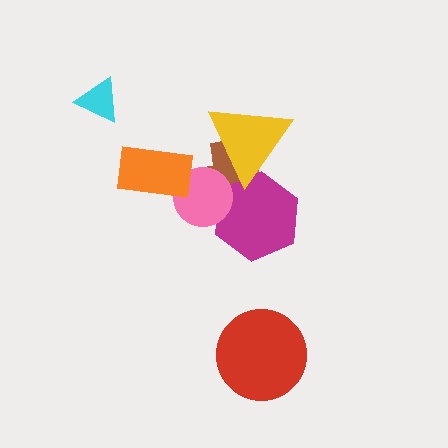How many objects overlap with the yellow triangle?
2 objects overlap with the yellow triangle.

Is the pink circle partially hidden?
Yes, it is partially covered by another shape.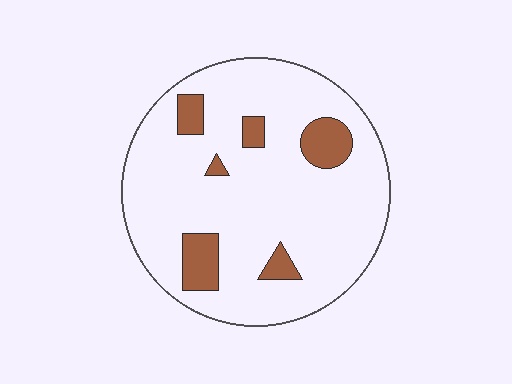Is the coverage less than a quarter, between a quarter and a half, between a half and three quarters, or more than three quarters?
Less than a quarter.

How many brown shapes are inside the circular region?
6.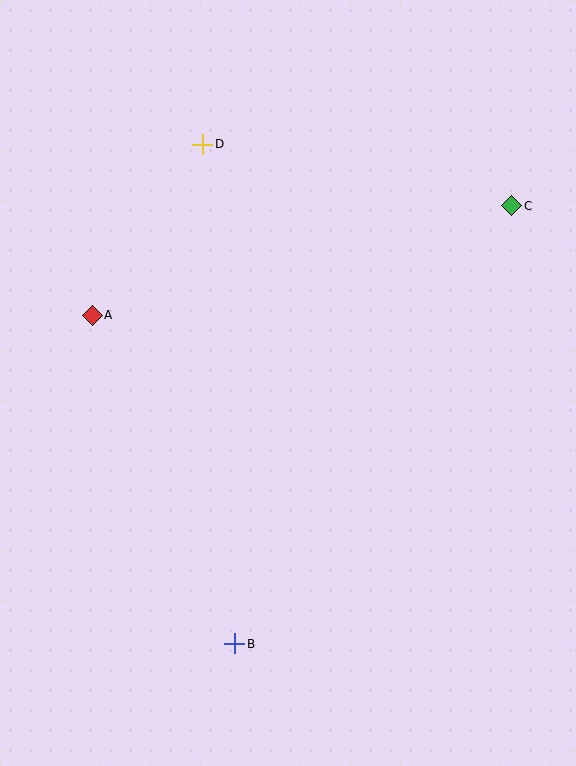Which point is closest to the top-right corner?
Point C is closest to the top-right corner.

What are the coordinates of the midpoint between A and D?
The midpoint between A and D is at (148, 230).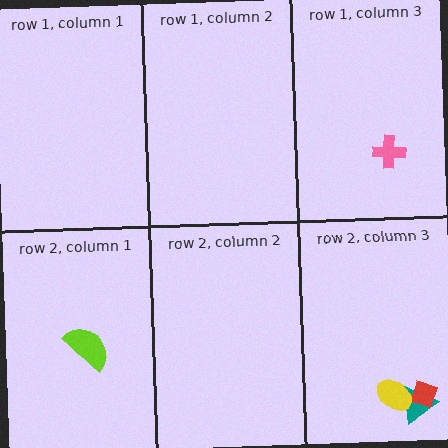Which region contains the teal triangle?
The row 2, column 3 region.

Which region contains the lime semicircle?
The row 2, column 1 region.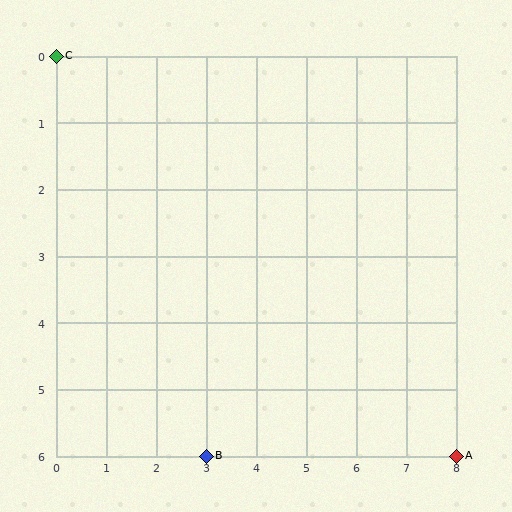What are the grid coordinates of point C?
Point C is at grid coordinates (0, 0).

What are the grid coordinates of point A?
Point A is at grid coordinates (8, 6).